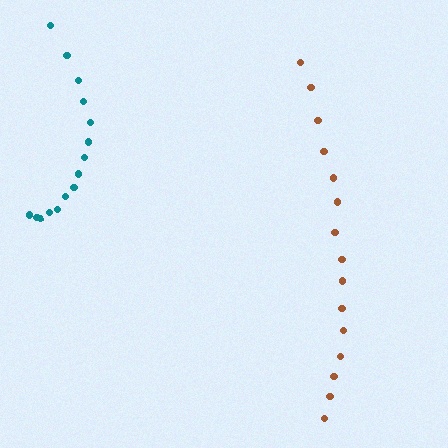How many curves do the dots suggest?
There are 2 distinct paths.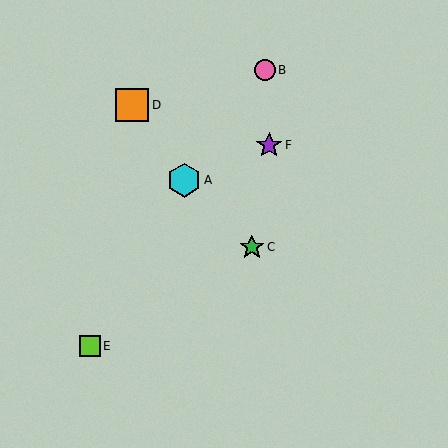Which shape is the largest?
The cyan hexagon (labeled A) is the largest.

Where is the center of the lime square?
The center of the lime square is at (90, 346).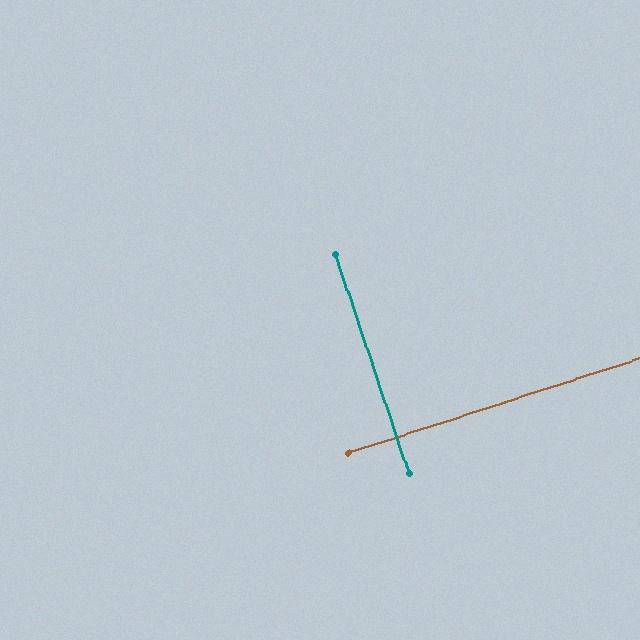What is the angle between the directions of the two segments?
Approximately 89 degrees.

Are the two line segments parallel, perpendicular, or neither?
Perpendicular — they meet at approximately 89°.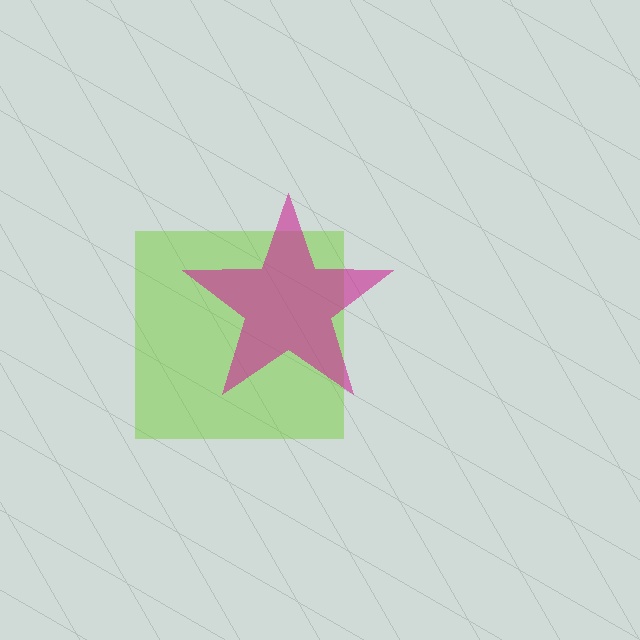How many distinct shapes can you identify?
There are 2 distinct shapes: a lime square, a magenta star.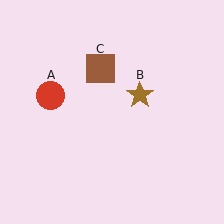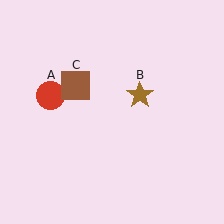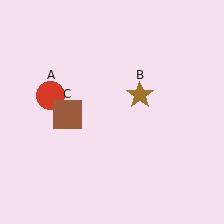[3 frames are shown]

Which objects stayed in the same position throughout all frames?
Red circle (object A) and brown star (object B) remained stationary.